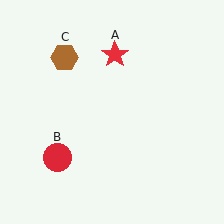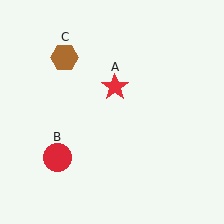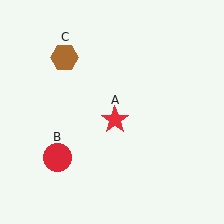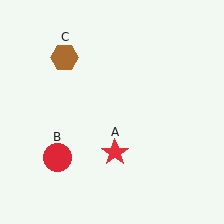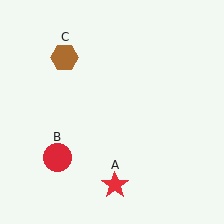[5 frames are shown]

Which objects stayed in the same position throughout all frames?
Red circle (object B) and brown hexagon (object C) remained stationary.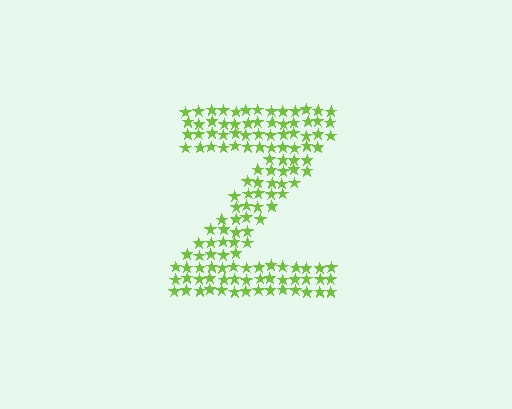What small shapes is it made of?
It is made of small stars.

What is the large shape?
The large shape is the letter Z.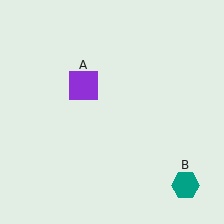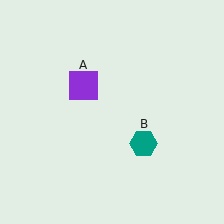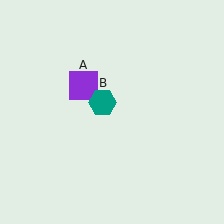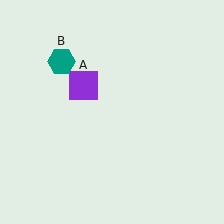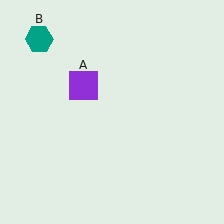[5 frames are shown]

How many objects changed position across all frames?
1 object changed position: teal hexagon (object B).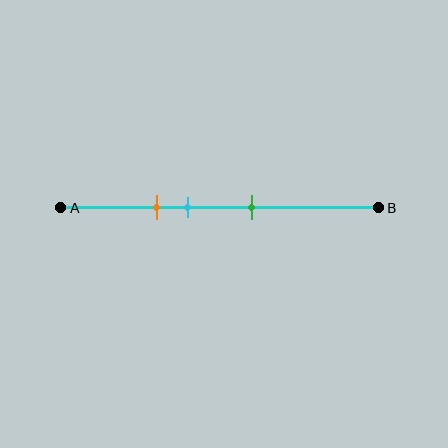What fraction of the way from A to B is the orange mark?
The orange mark is approximately 30% (0.3) of the way from A to B.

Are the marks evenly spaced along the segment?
Yes, the marks are approximately evenly spaced.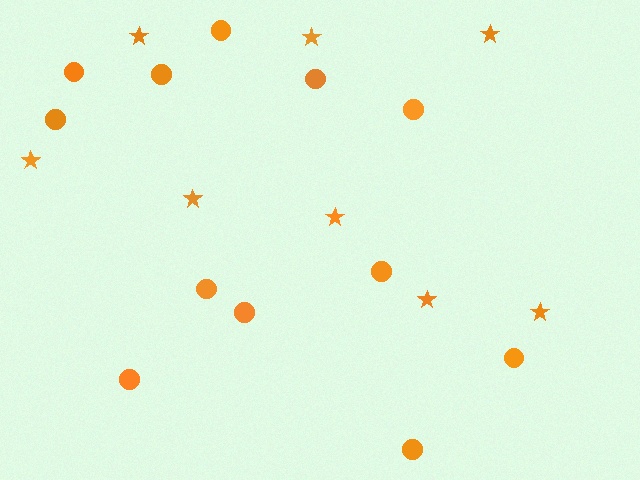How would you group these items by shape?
There are 2 groups: one group of circles (12) and one group of stars (8).